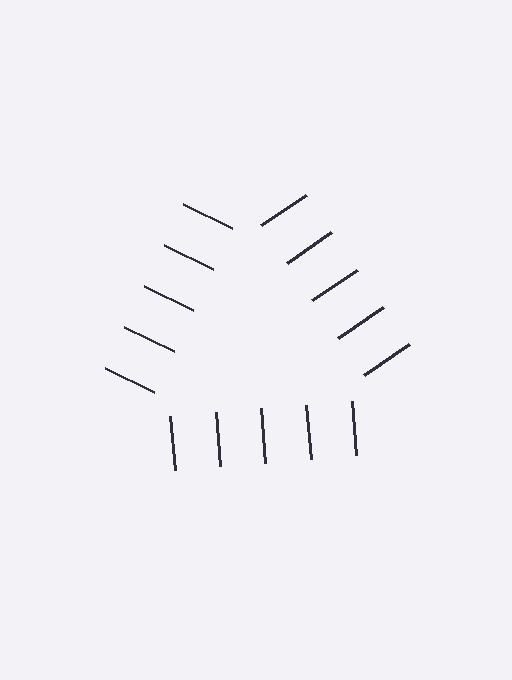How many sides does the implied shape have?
3 sides — the line-ends trace a triangle.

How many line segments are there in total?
15 — 5 along each of the 3 edges.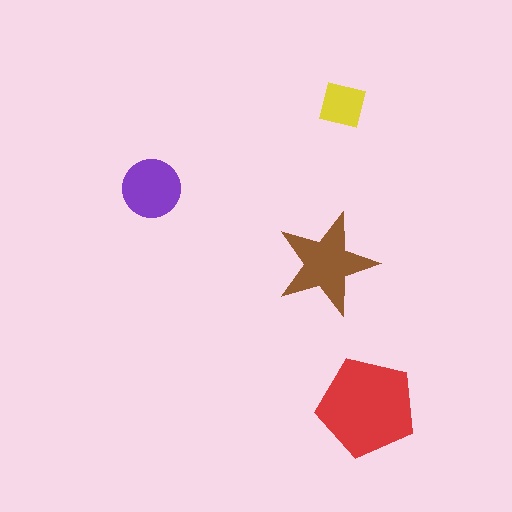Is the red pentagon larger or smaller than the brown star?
Larger.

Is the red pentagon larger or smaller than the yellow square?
Larger.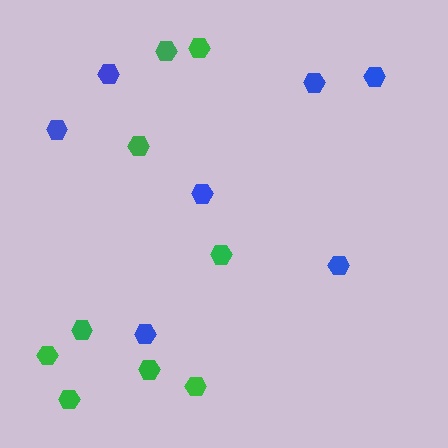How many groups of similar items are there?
There are 2 groups: one group of green hexagons (9) and one group of blue hexagons (7).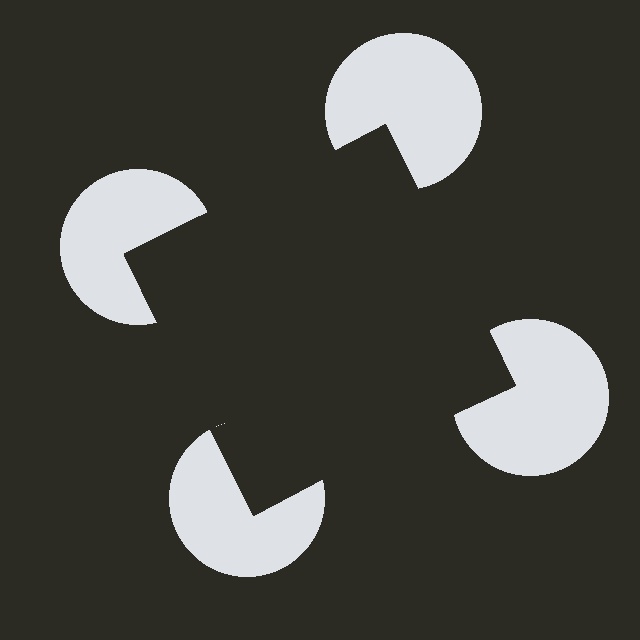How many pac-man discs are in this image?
There are 4 — one at each vertex of the illusory square.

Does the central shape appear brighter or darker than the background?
It typically appears slightly darker than the background, even though no actual brightness change is drawn.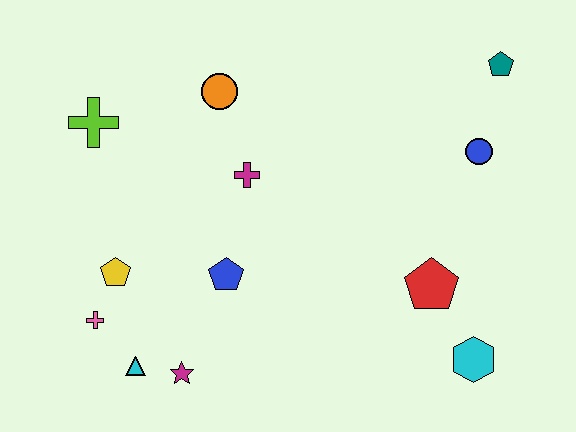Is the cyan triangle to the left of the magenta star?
Yes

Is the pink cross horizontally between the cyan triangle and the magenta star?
No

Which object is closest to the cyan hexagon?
The red pentagon is closest to the cyan hexagon.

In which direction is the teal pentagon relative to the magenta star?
The teal pentagon is to the right of the magenta star.